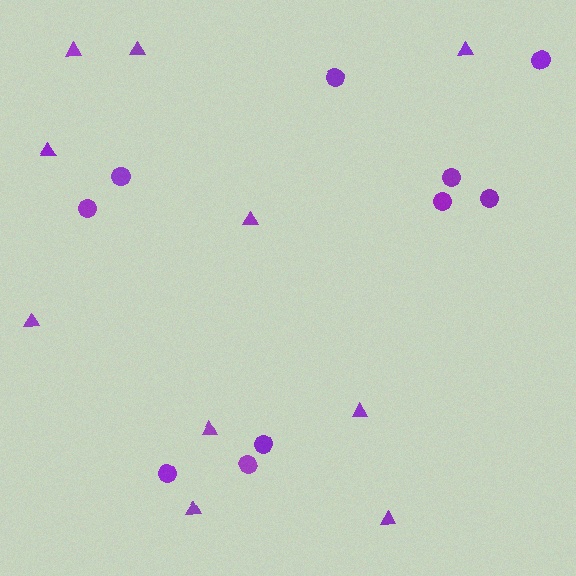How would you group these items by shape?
There are 2 groups: one group of circles (10) and one group of triangles (10).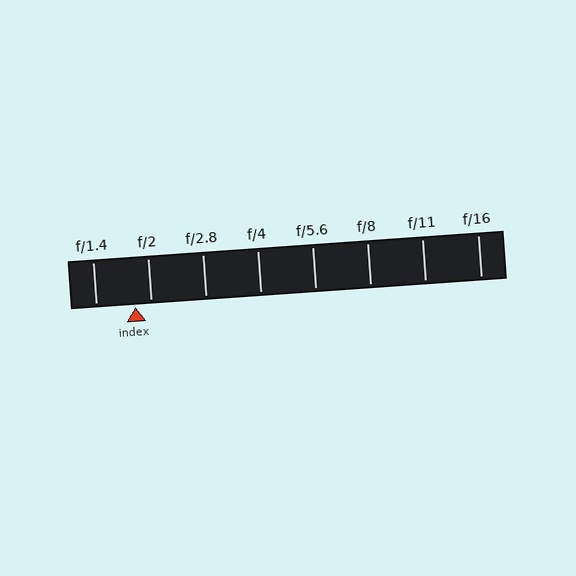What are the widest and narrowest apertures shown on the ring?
The widest aperture shown is f/1.4 and the narrowest is f/16.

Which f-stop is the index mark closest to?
The index mark is closest to f/2.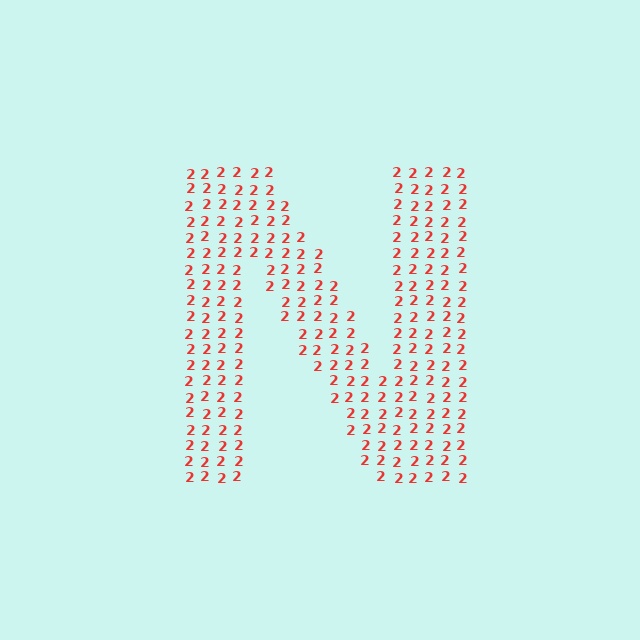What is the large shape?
The large shape is the letter N.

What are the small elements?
The small elements are digit 2's.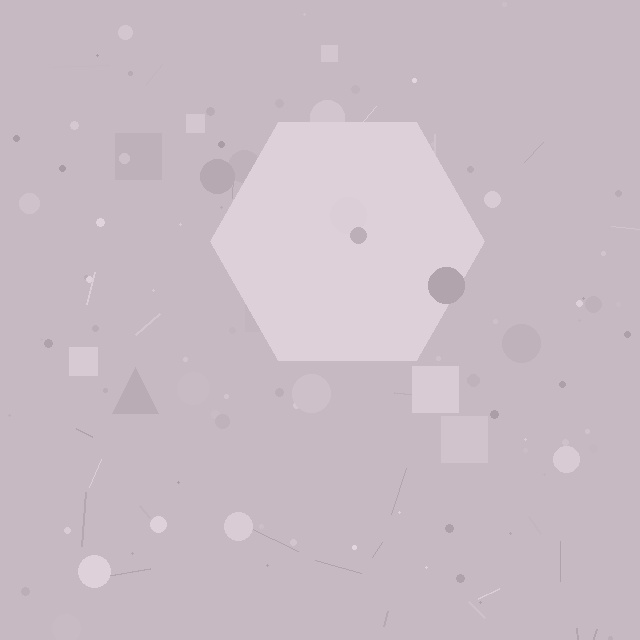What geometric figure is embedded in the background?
A hexagon is embedded in the background.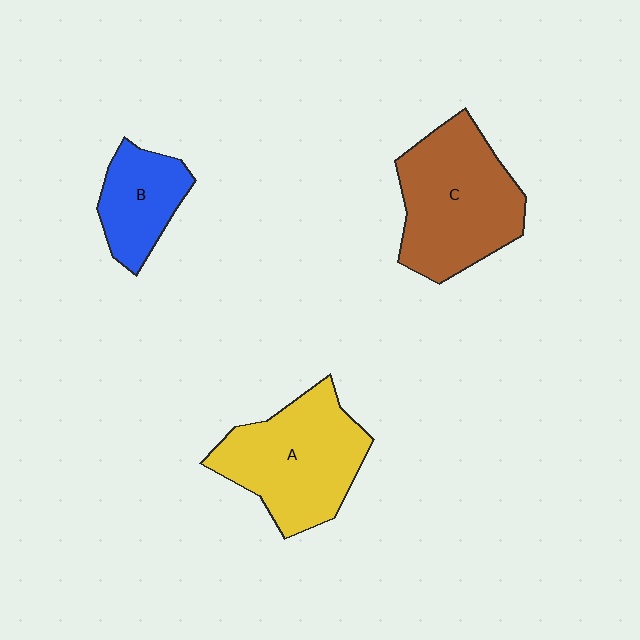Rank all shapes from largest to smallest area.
From largest to smallest: C (brown), A (yellow), B (blue).